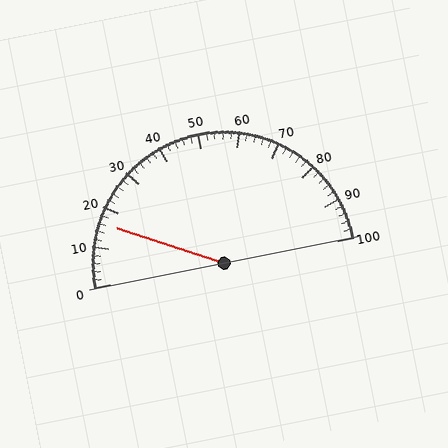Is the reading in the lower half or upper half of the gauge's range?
The reading is in the lower half of the range (0 to 100).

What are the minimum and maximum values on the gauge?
The gauge ranges from 0 to 100.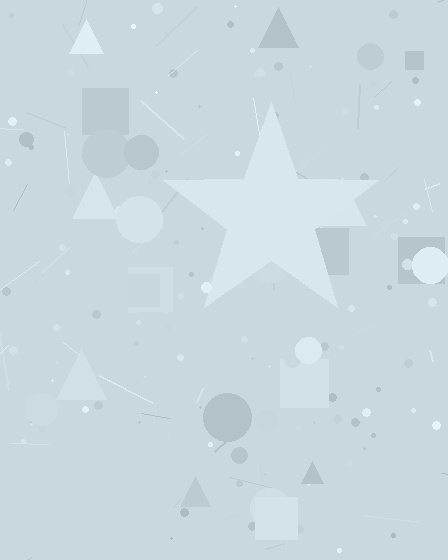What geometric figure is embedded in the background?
A star is embedded in the background.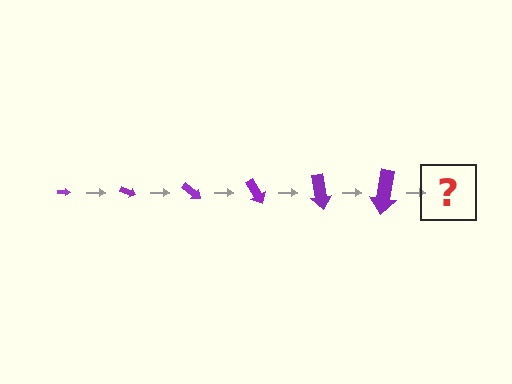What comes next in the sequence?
The next element should be an arrow, larger than the previous one and rotated 120 degrees from the start.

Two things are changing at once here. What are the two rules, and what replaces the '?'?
The two rules are that the arrow grows larger each step and it rotates 20 degrees each step. The '?' should be an arrow, larger than the previous one and rotated 120 degrees from the start.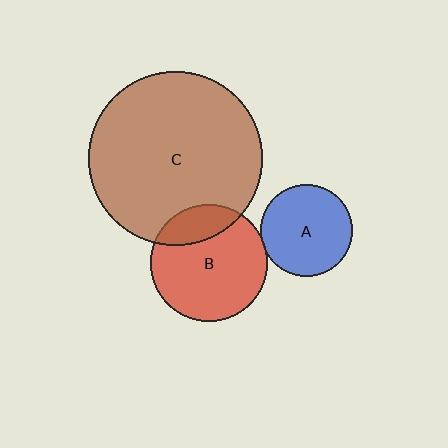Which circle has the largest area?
Circle C (brown).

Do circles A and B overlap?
Yes.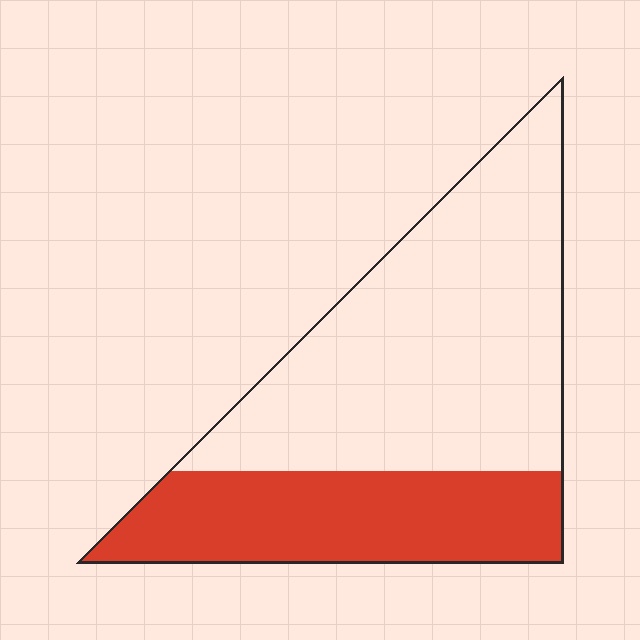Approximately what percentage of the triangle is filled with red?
Approximately 35%.